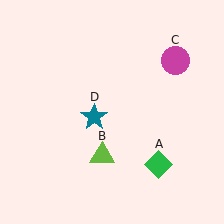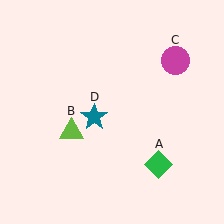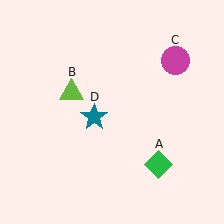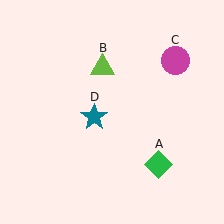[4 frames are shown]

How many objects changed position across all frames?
1 object changed position: lime triangle (object B).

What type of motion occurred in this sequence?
The lime triangle (object B) rotated clockwise around the center of the scene.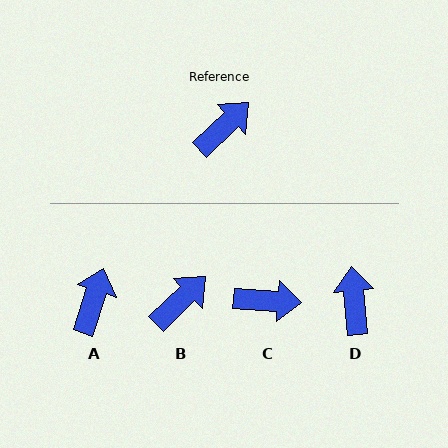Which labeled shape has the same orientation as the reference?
B.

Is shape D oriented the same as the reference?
No, it is off by about 52 degrees.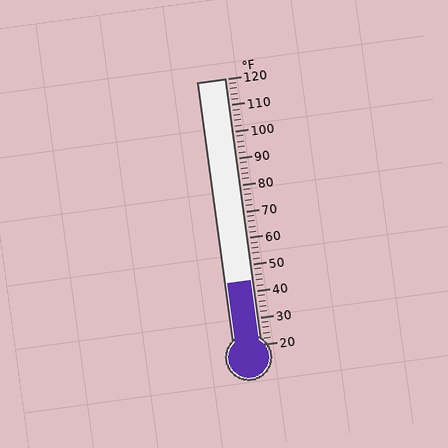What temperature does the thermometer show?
The thermometer shows approximately 44°F.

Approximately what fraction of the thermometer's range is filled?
The thermometer is filled to approximately 25% of its range.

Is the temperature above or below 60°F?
The temperature is below 60°F.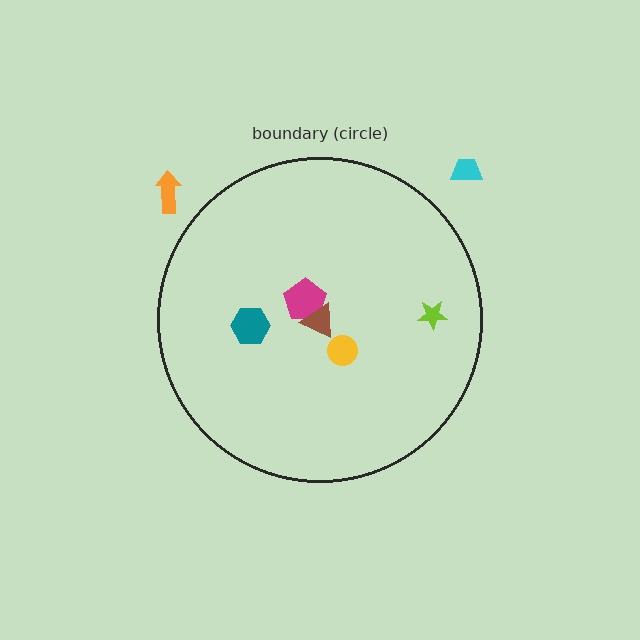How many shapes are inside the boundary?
5 inside, 2 outside.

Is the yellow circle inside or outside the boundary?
Inside.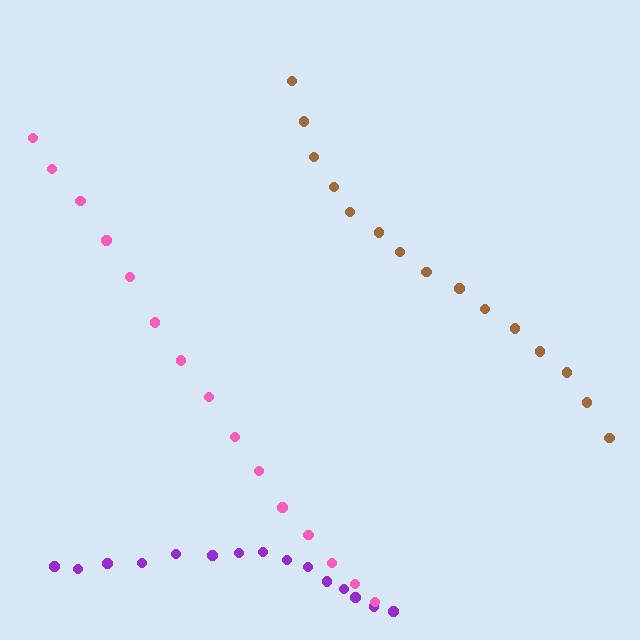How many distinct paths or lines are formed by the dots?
There are 3 distinct paths.